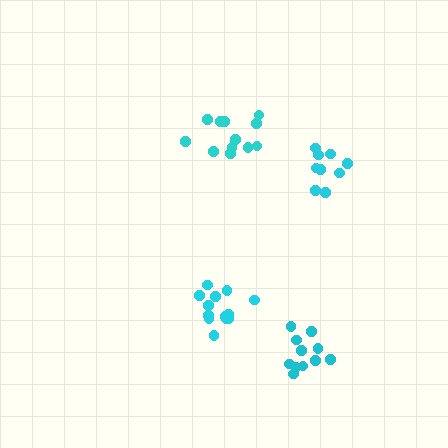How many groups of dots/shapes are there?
There are 4 groups.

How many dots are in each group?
Group 1: 12 dots, Group 2: 11 dots, Group 3: 13 dots, Group 4: 9 dots (45 total).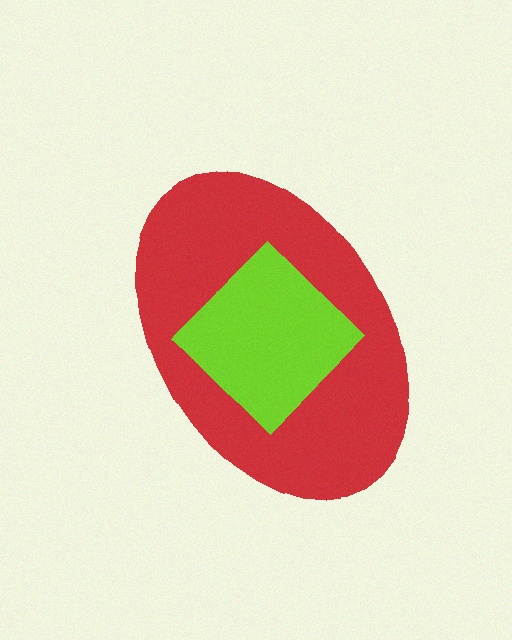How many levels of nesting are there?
2.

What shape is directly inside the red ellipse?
The lime diamond.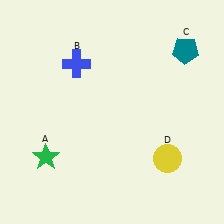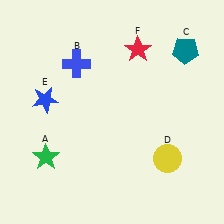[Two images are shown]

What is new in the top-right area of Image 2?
A red star (F) was added in the top-right area of Image 2.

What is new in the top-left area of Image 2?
A blue star (E) was added in the top-left area of Image 2.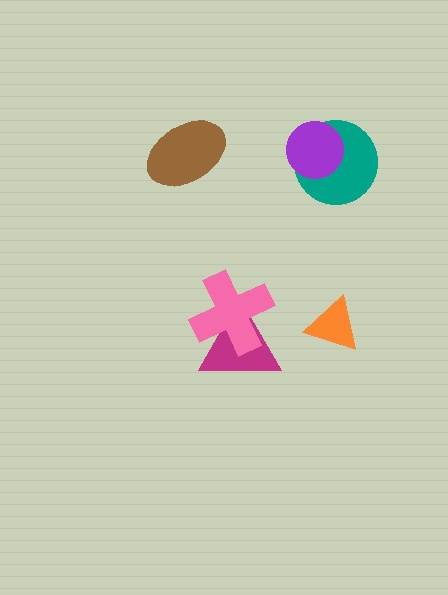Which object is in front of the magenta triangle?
The pink cross is in front of the magenta triangle.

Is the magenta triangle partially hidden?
Yes, it is partially covered by another shape.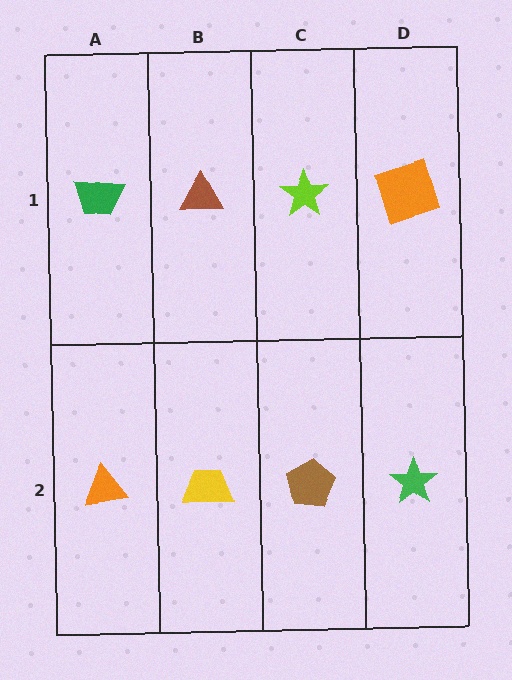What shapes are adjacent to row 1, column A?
An orange triangle (row 2, column A), a brown triangle (row 1, column B).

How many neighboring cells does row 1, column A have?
2.